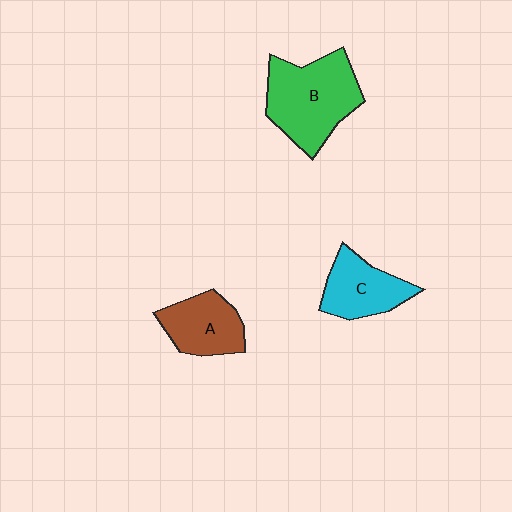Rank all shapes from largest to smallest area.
From largest to smallest: B (green), C (cyan), A (brown).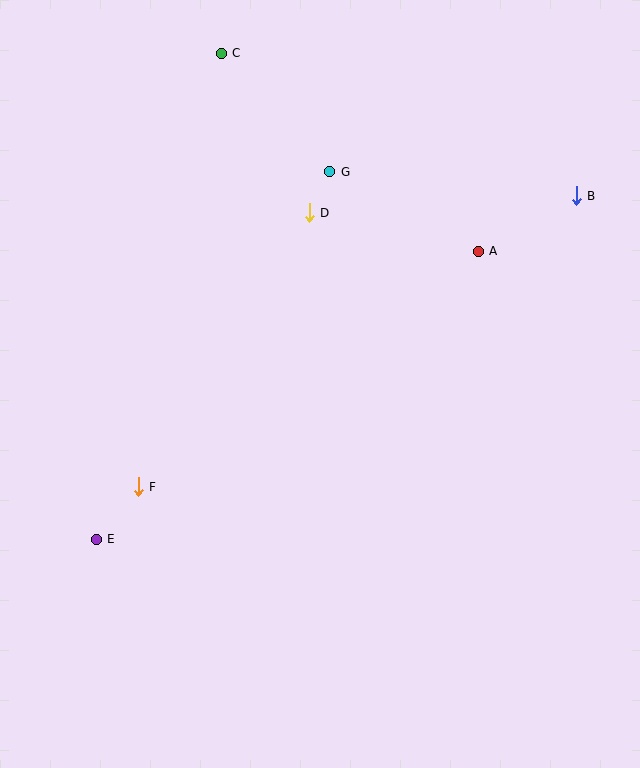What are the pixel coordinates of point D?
Point D is at (309, 213).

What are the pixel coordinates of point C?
Point C is at (221, 53).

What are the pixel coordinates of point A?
Point A is at (478, 251).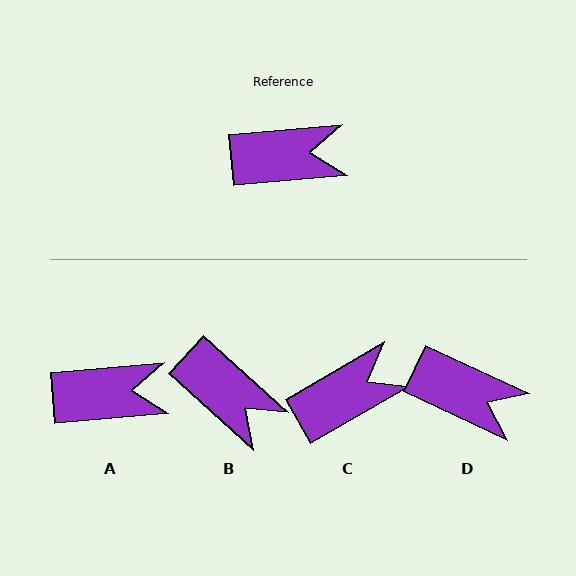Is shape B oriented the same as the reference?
No, it is off by about 47 degrees.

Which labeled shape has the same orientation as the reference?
A.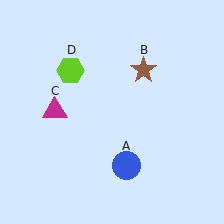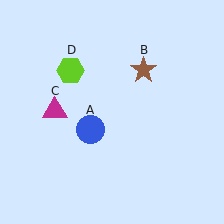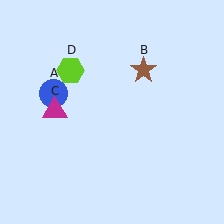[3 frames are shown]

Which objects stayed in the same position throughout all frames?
Brown star (object B) and magenta triangle (object C) and lime hexagon (object D) remained stationary.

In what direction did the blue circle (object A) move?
The blue circle (object A) moved up and to the left.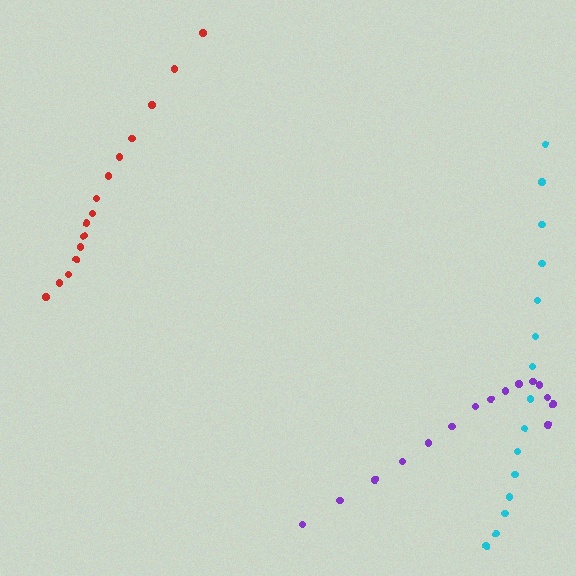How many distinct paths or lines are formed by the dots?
There are 3 distinct paths.